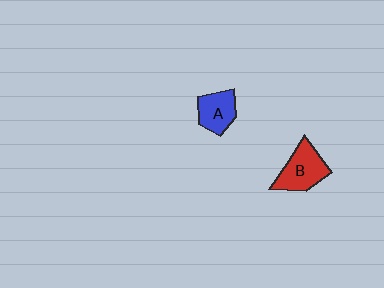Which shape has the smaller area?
Shape A (blue).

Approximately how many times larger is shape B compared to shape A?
Approximately 1.3 times.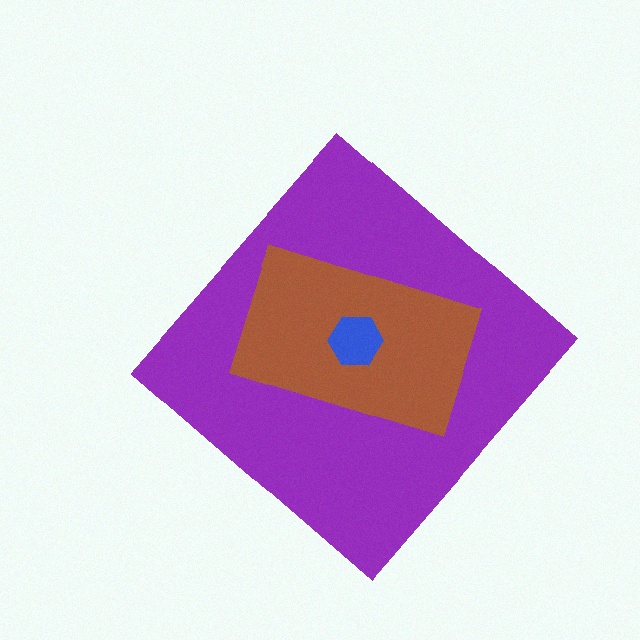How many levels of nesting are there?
3.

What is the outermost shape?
The purple diamond.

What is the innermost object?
The blue hexagon.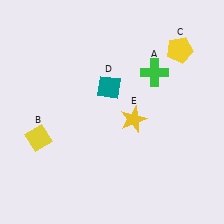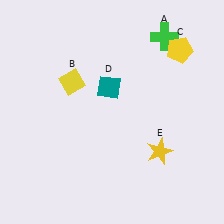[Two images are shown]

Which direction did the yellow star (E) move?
The yellow star (E) moved down.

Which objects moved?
The objects that moved are: the green cross (A), the yellow diamond (B), the yellow star (E).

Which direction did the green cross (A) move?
The green cross (A) moved up.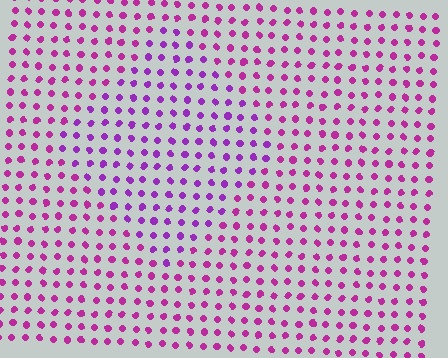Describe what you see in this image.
The image is filled with small magenta elements in a uniform arrangement. A diamond-shaped region is visible where the elements are tinted to a slightly different hue, forming a subtle color boundary.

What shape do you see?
I see a diamond.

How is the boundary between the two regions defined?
The boundary is defined purely by a slight shift in hue (about 27 degrees). Spacing, size, and orientation are identical on both sides.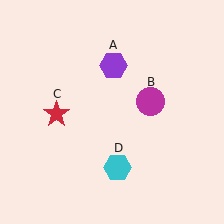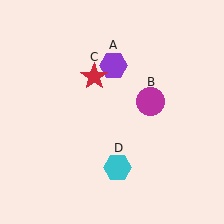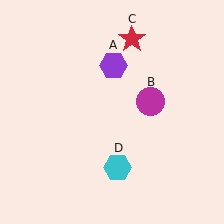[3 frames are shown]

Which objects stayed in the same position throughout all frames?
Purple hexagon (object A) and magenta circle (object B) and cyan hexagon (object D) remained stationary.